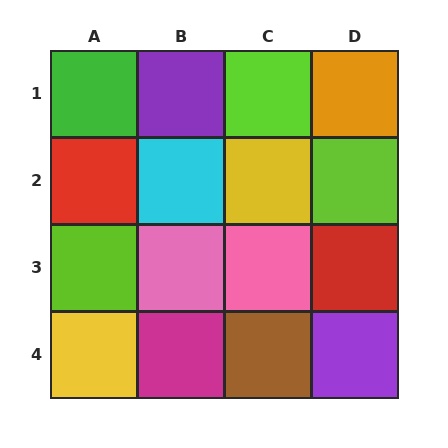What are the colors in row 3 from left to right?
Lime, pink, pink, red.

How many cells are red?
2 cells are red.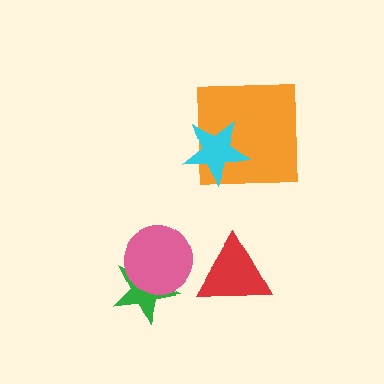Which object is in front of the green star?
The pink circle is in front of the green star.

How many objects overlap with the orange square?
1 object overlaps with the orange square.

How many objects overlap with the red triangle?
0 objects overlap with the red triangle.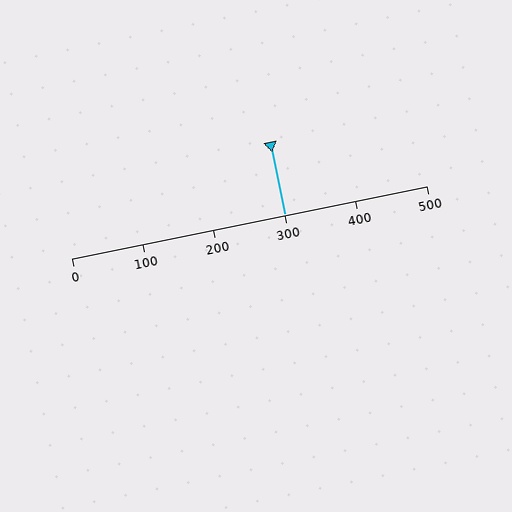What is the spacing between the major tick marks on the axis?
The major ticks are spaced 100 apart.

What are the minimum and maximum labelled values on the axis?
The axis runs from 0 to 500.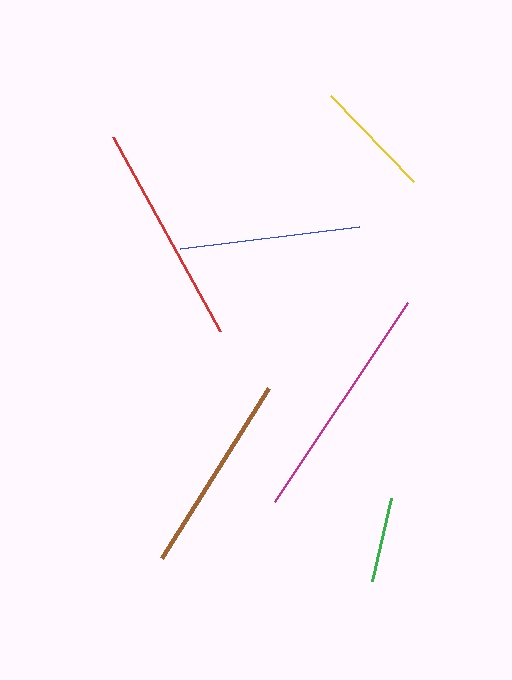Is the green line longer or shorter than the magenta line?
The magenta line is longer than the green line.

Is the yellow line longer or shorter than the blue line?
The blue line is longer than the yellow line.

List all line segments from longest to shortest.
From longest to shortest: magenta, red, brown, blue, yellow, green.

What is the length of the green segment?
The green segment is approximately 84 pixels long.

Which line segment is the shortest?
The green line is the shortest at approximately 84 pixels.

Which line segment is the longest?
The magenta line is the longest at approximately 239 pixels.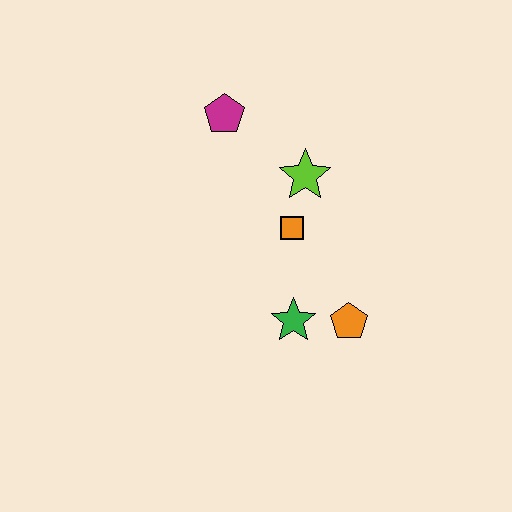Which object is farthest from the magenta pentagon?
The orange pentagon is farthest from the magenta pentagon.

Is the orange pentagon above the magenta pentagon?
No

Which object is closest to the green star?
The orange pentagon is closest to the green star.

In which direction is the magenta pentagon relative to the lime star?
The magenta pentagon is to the left of the lime star.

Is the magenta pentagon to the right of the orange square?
No